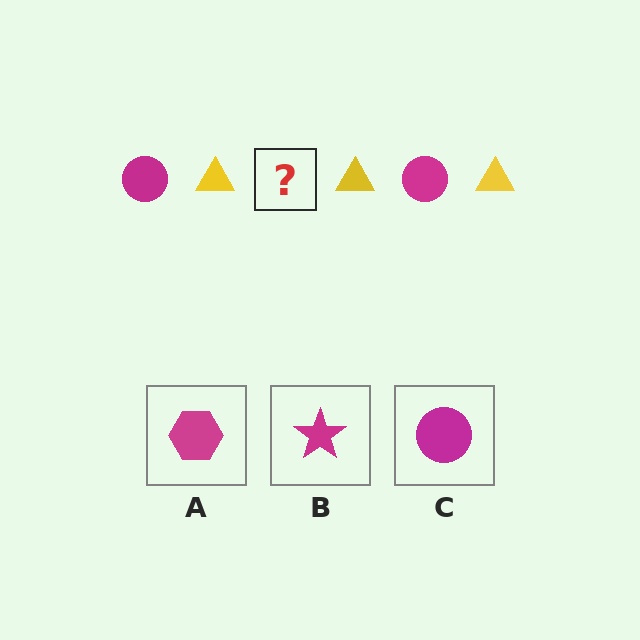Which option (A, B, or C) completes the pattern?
C.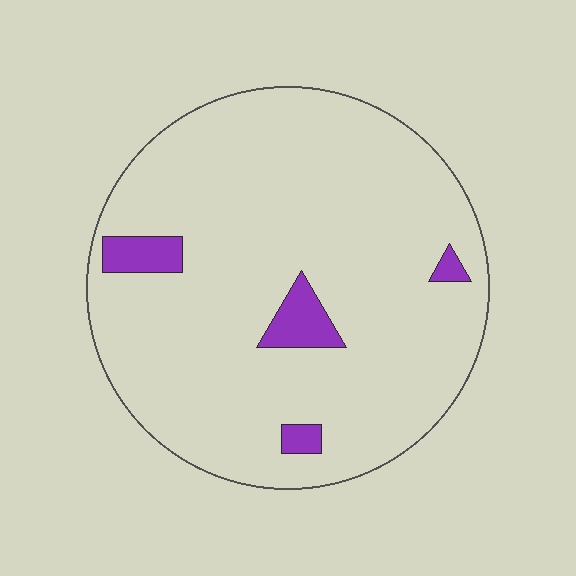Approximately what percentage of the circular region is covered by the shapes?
Approximately 5%.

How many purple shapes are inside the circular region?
4.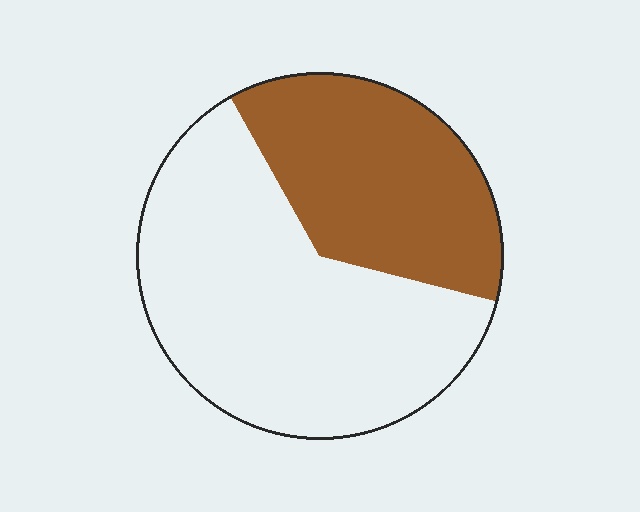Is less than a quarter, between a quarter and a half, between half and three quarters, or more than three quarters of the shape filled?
Between a quarter and a half.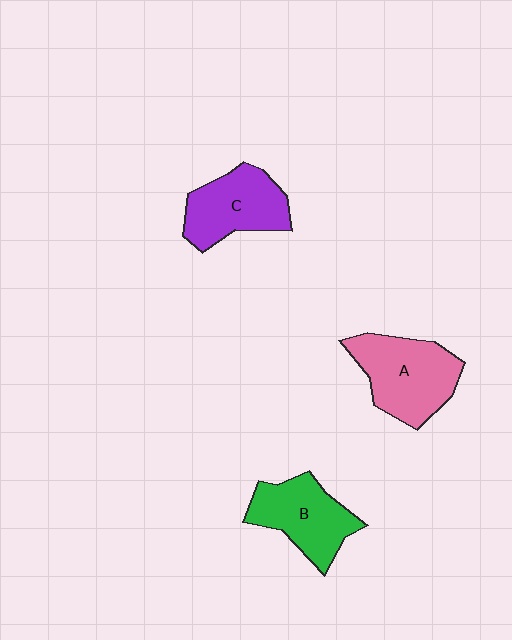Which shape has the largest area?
Shape A (pink).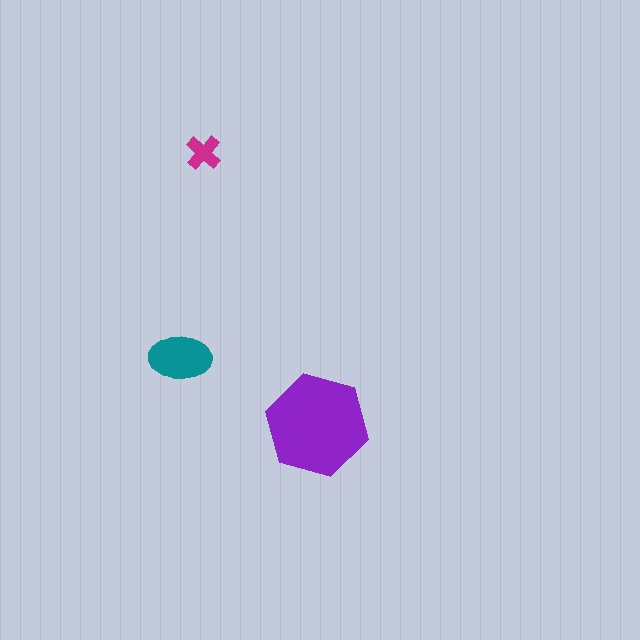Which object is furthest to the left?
The teal ellipse is leftmost.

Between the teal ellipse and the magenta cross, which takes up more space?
The teal ellipse.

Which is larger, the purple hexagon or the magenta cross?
The purple hexagon.